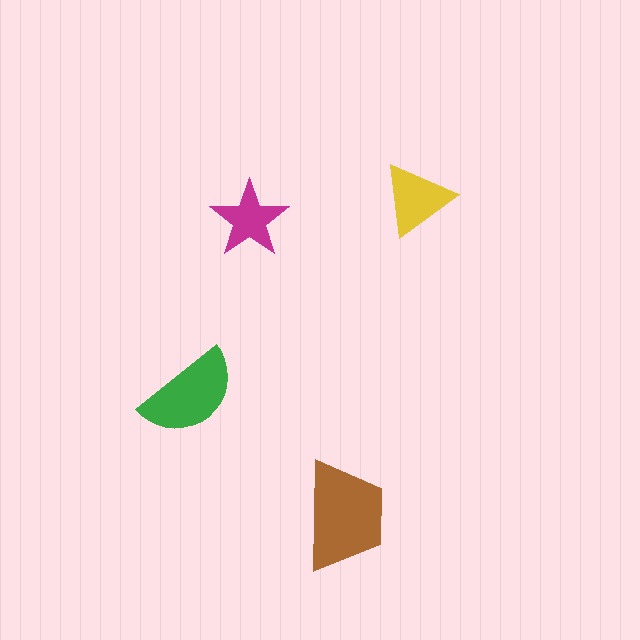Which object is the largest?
The brown trapezoid.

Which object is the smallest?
The magenta star.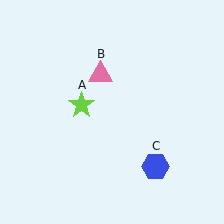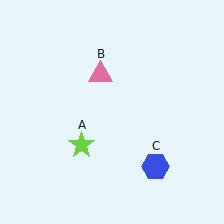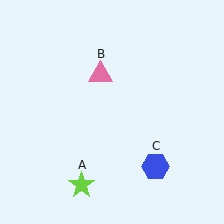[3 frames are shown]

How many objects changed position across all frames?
1 object changed position: lime star (object A).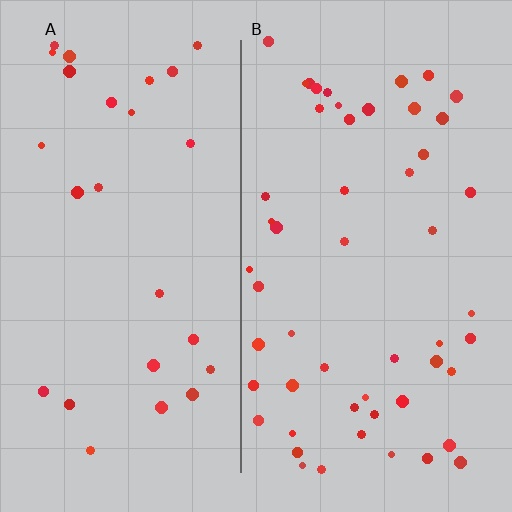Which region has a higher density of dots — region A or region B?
B (the right).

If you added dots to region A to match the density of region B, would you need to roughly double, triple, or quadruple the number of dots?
Approximately double.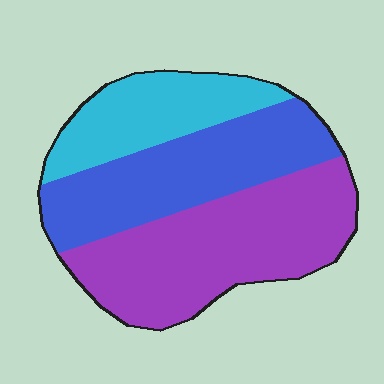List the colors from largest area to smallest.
From largest to smallest: purple, blue, cyan.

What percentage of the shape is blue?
Blue covers around 35% of the shape.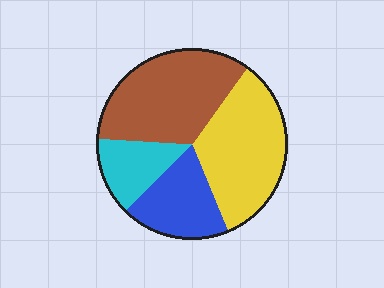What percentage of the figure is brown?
Brown takes up about one third (1/3) of the figure.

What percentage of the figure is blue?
Blue takes up less than a quarter of the figure.